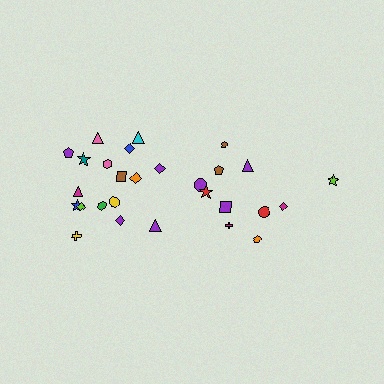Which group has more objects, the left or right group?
The left group.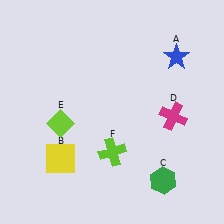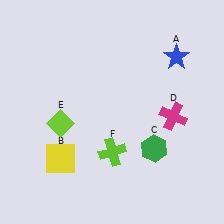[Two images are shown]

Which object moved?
The green hexagon (C) moved up.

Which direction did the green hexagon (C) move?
The green hexagon (C) moved up.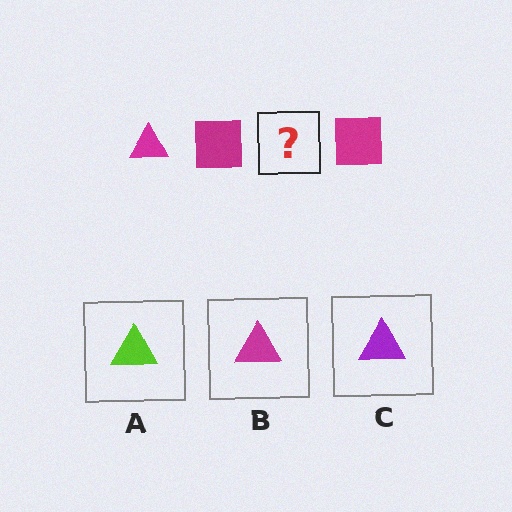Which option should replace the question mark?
Option B.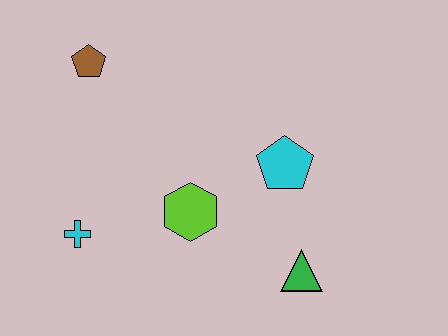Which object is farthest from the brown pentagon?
The green triangle is farthest from the brown pentagon.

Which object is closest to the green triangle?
The cyan pentagon is closest to the green triangle.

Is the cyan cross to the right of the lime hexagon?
No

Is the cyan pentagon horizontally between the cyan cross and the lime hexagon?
No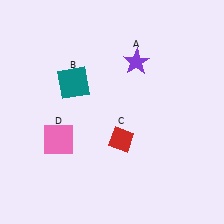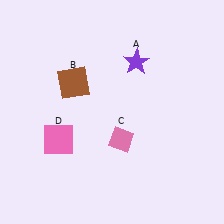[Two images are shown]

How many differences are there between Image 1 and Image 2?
There are 2 differences between the two images.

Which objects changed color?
B changed from teal to brown. C changed from red to pink.